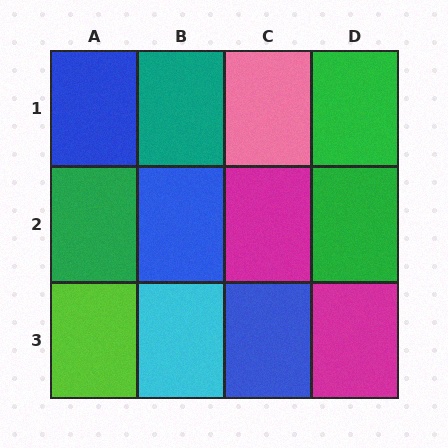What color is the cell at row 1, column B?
Teal.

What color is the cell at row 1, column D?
Green.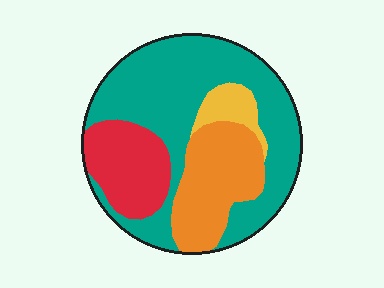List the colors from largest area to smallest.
From largest to smallest: teal, orange, red, yellow.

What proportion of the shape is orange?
Orange covers about 20% of the shape.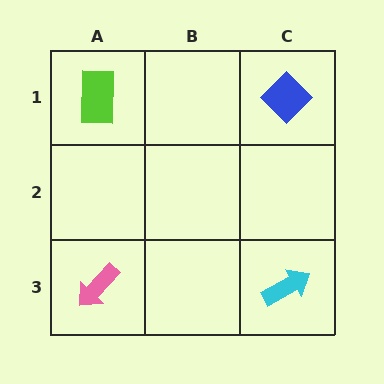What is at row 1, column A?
A lime rectangle.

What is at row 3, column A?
A pink arrow.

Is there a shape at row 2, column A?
No, that cell is empty.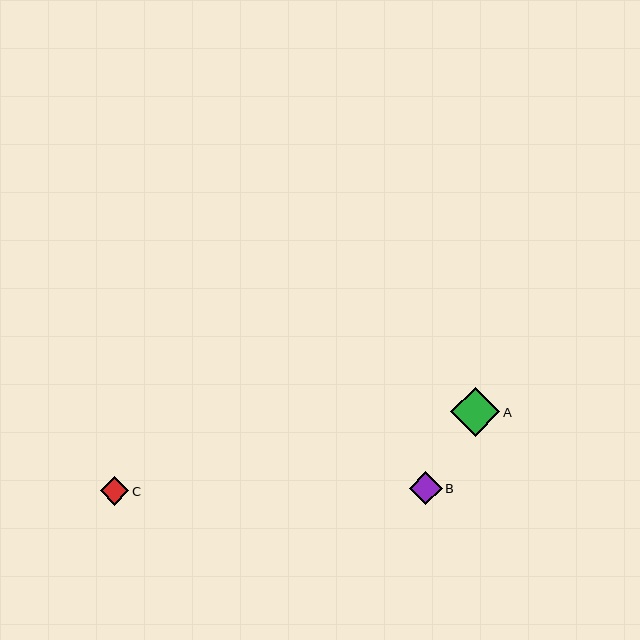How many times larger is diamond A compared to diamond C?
Diamond A is approximately 1.7 times the size of diamond C.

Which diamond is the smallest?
Diamond C is the smallest with a size of approximately 29 pixels.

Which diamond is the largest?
Diamond A is the largest with a size of approximately 50 pixels.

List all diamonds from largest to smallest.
From largest to smallest: A, B, C.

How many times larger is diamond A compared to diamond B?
Diamond A is approximately 1.5 times the size of diamond B.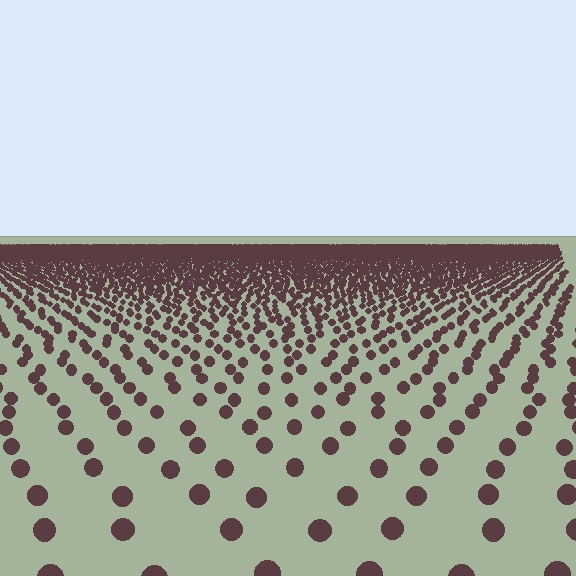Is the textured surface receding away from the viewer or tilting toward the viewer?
The surface is receding away from the viewer. Texture elements get smaller and denser toward the top.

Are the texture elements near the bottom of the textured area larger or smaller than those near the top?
Larger. Near the bottom, elements are closer to the viewer and appear at a bigger on-screen size.